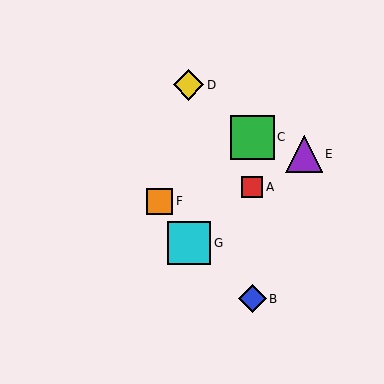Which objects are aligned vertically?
Objects A, B, C are aligned vertically.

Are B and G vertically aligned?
No, B is at x≈252 and G is at x≈189.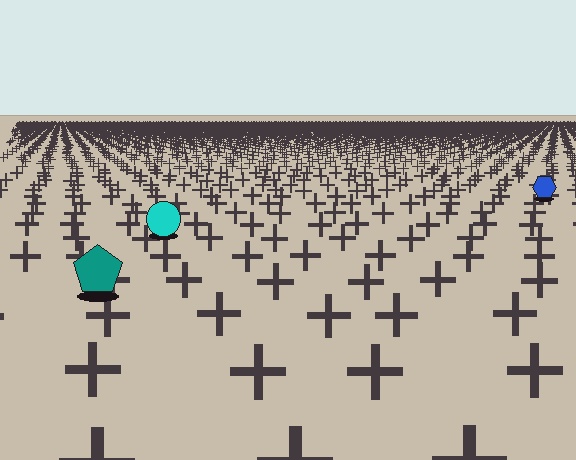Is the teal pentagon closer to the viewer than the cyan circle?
Yes. The teal pentagon is closer — you can tell from the texture gradient: the ground texture is coarser near it.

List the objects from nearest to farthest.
From nearest to farthest: the teal pentagon, the cyan circle, the blue hexagon.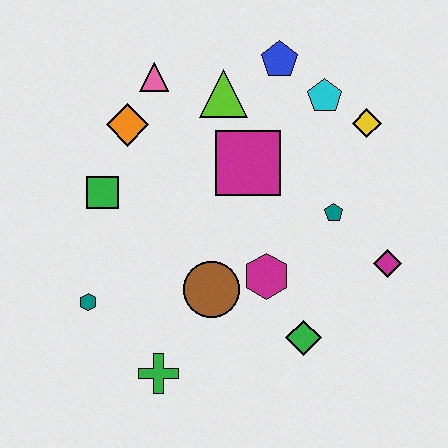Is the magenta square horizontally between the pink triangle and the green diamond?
Yes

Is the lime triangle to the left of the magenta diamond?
Yes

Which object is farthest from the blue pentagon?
The green cross is farthest from the blue pentagon.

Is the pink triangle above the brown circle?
Yes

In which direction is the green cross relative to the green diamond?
The green cross is to the left of the green diamond.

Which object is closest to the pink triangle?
The orange diamond is closest to the pink triangle.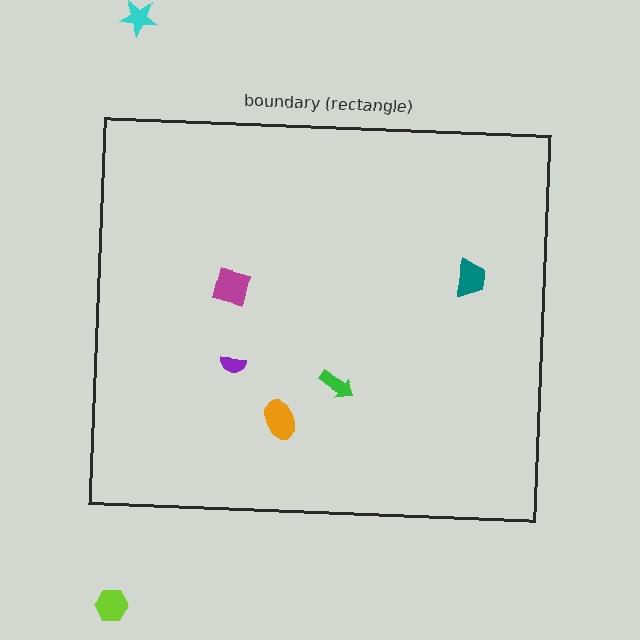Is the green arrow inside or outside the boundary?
Inside.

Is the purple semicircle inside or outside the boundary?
Inside.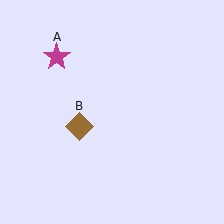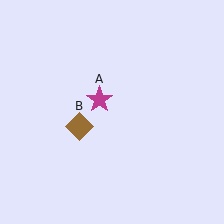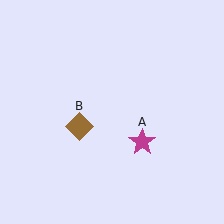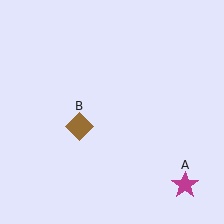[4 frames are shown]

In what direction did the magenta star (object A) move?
The magenta star (object A) moved down and to the right.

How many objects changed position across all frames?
1 object changed position: magenta star (object A).